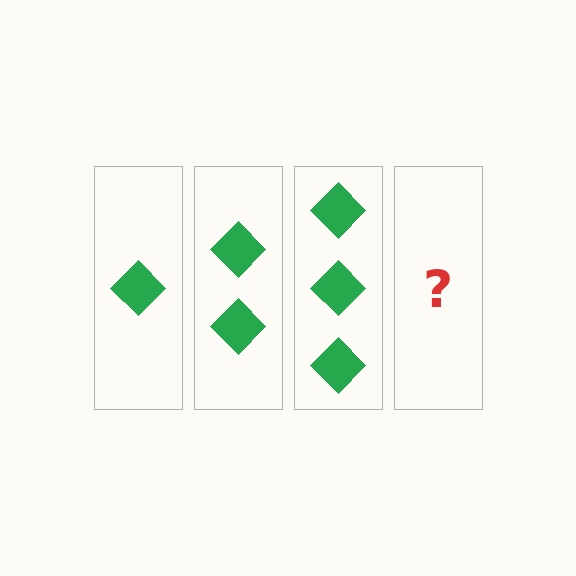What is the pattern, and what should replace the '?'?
The pattern is that each step adds one more diamond. The '?' should be 4 diamonds.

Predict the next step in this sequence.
The next step is 4 diamonds.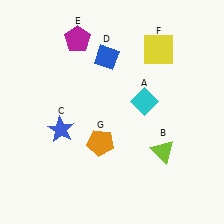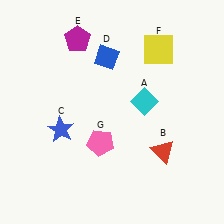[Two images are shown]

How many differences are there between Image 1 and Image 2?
There are 2 differences between the two images.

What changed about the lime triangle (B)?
In Image 1, B is lime. In Image 2, it changed to red.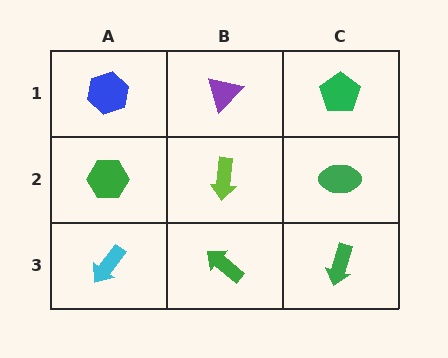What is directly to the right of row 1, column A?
A purple triangle.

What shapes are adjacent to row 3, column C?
A green ellipse (row 2, column C), a green arrow (row 3, column B).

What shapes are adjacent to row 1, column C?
A green ellipse (row 2, column C), a purple triangle (row 1, column B).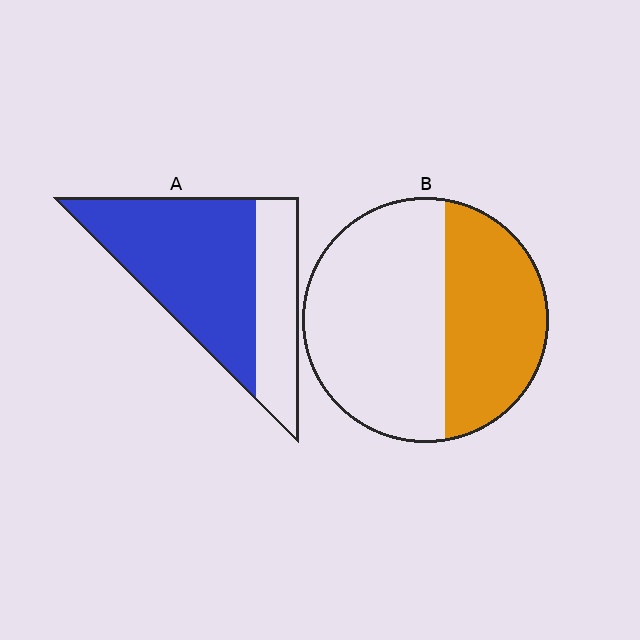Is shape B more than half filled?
No.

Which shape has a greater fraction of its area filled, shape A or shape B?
Shape A.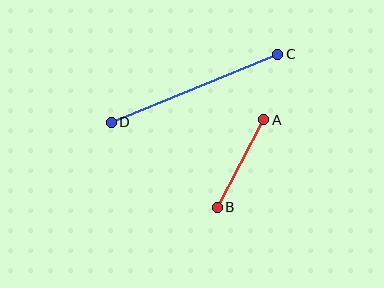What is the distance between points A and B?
The distance is approximately 99 pixels.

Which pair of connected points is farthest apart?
Points C and D are farthest apart.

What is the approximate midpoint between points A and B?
The midpoint is at approximately (241, 163) pixels.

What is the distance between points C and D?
The distance is approximately 180 pixels.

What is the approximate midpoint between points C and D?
The midpoint is at approximately (194, 88) pixels.